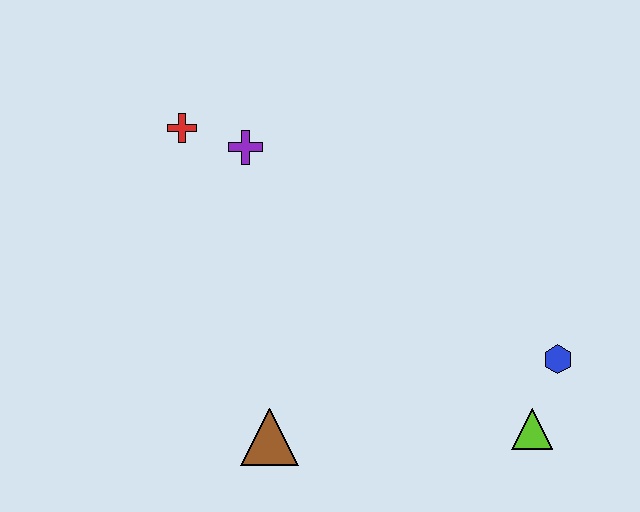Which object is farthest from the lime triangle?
The red cross is farthest from the lime triangle.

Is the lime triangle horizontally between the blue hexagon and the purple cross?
Yes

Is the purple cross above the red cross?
No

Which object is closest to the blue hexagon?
The lime triangle is closest to the blue hexagon.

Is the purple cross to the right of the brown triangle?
No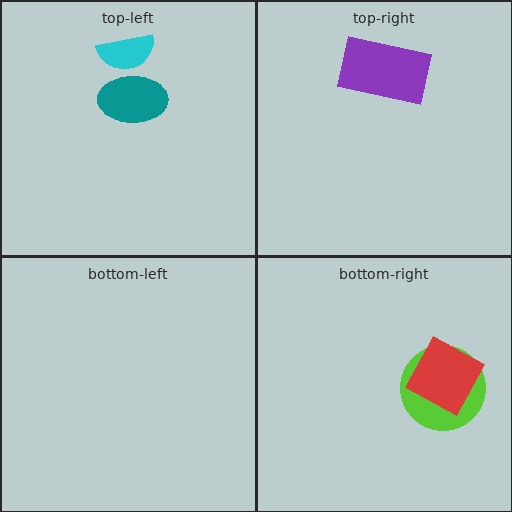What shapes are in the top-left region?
The cyan semicircle, the teal ellipse.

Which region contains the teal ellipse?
The top-left region.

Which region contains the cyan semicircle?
The top-left region.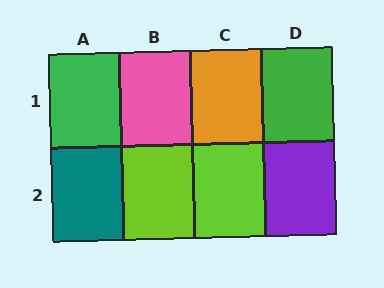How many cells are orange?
1 cell is orange.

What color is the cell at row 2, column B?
Lime.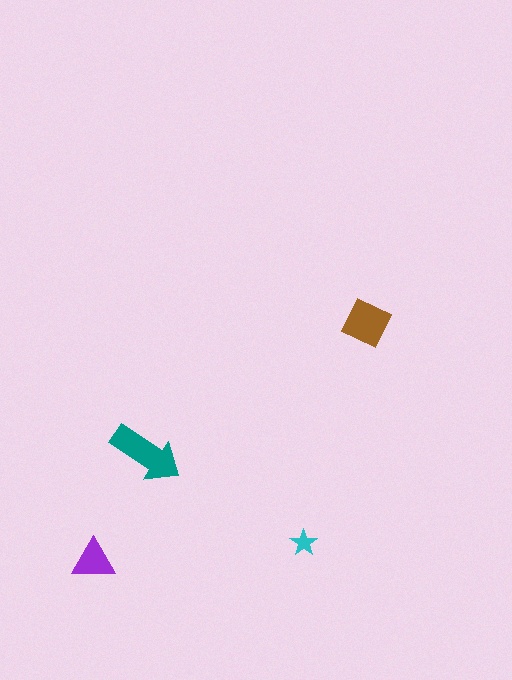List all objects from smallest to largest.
The cyan star, the purple triangle, the brown diamond, the teal arrow.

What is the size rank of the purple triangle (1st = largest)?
3rd.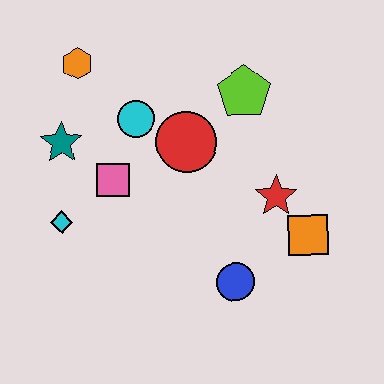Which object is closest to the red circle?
The cyan circle is closest to the red circle.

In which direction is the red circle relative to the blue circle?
The red circle is above the blue circle.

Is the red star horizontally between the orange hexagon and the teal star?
No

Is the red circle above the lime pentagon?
No